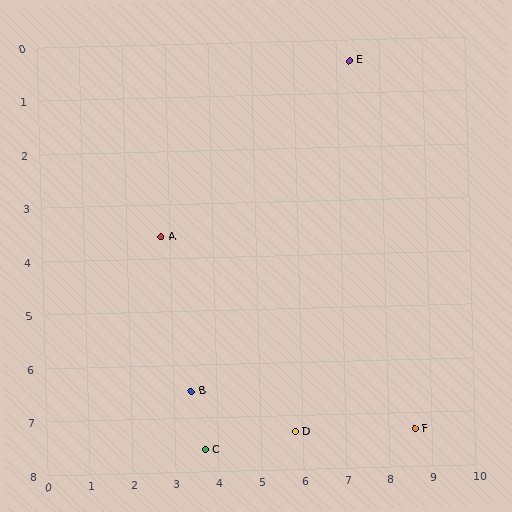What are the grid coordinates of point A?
Point A is at approximately (2.8, 3.6).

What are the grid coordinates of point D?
Point D is at approximately (5.8, 7.3).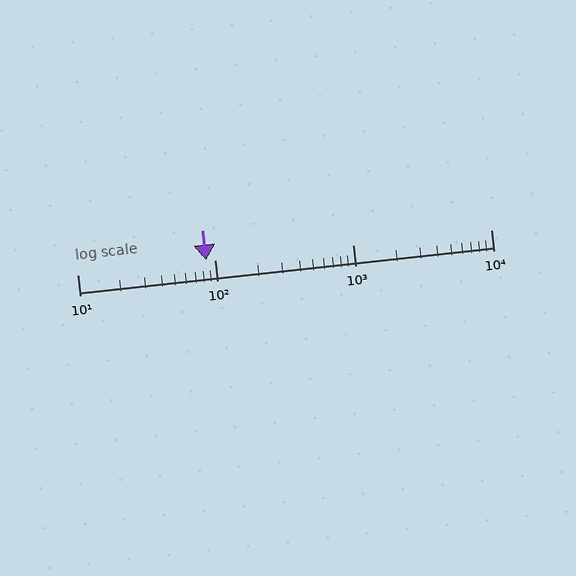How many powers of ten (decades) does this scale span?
The scale spans 3 decades, from 10 to 10000.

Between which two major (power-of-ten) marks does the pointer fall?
The pointer is between 10 and 100.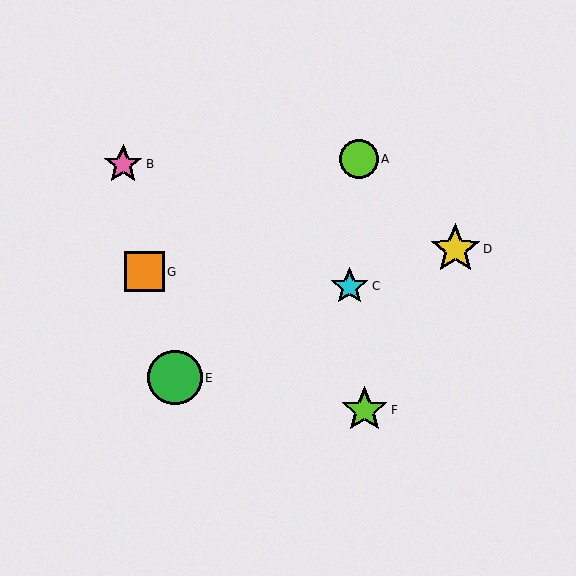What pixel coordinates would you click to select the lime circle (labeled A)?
Click at (359, 159) to select the lime circle A.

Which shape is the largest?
The green circle (labeled E) is the largest.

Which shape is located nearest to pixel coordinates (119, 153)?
The pink star (labeled B) at (123, 164) is nearest to that location.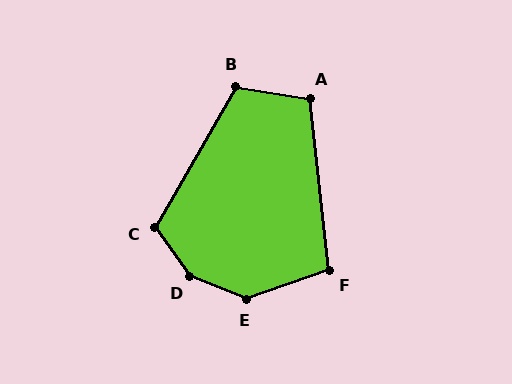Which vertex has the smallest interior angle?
F, at approximately 103 degrees.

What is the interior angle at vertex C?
Approximately 115 degrees (obtuse).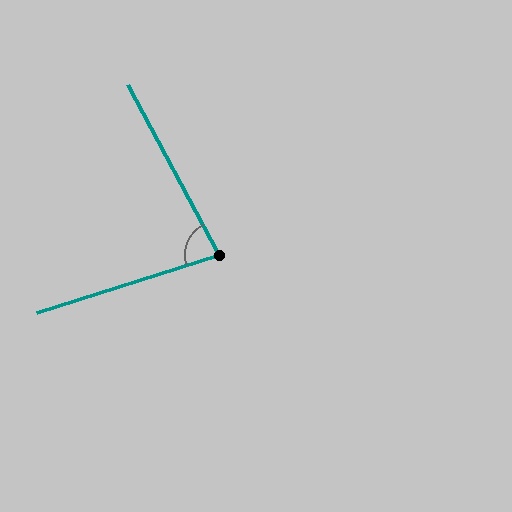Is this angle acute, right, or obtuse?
It is acute.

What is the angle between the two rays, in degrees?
Approximately 79 degrees.